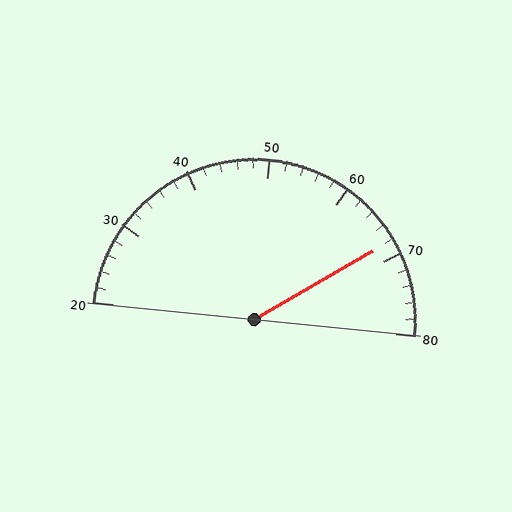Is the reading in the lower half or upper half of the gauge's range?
The reading is in the upper half of the range (20 to 80).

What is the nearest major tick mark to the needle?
The nearest major tick mark is 70.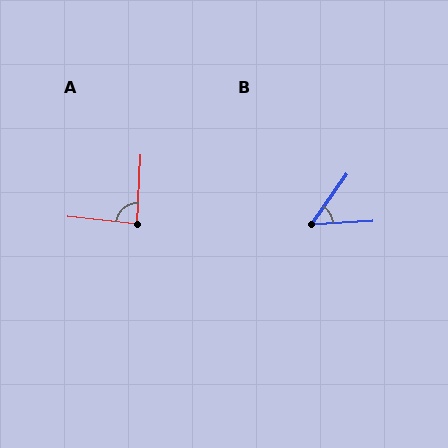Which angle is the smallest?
B, at approximately 52 degrees.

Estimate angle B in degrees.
Approximately 52 degrees.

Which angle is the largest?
A, at approximately 86 degrees.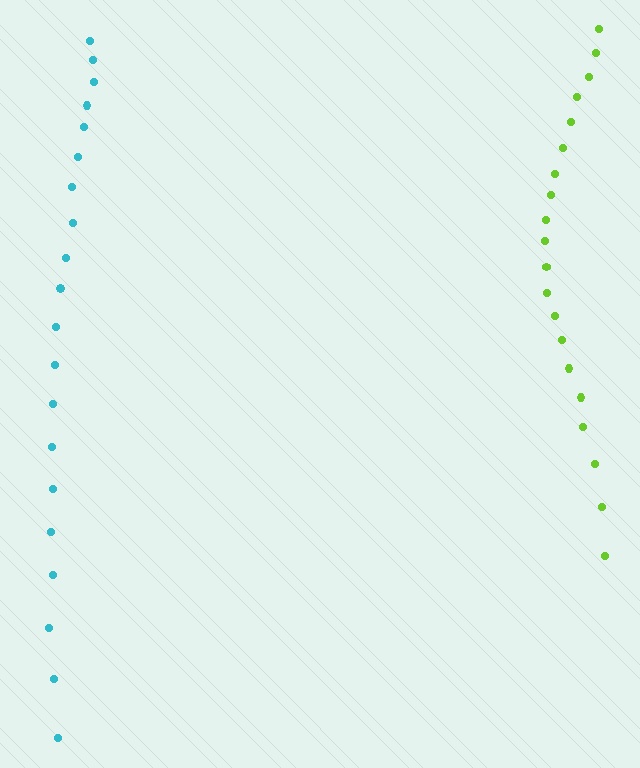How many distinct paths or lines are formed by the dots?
There are 2 distinct paths.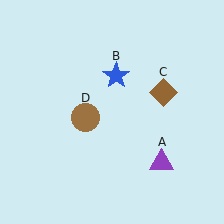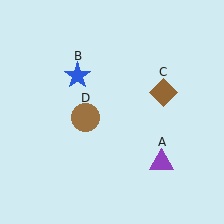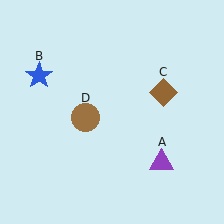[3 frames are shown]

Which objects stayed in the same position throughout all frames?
Purple triangle (object A) and brown diamond (object C) and brown circle (object D) remained stationary.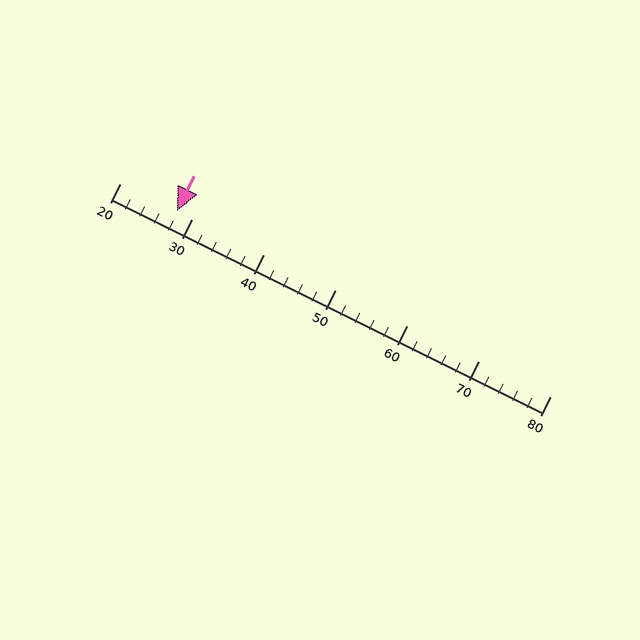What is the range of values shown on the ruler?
The ruler shows values from 20 to 80.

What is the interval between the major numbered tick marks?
The major tick marks are spaced 10 units apart.